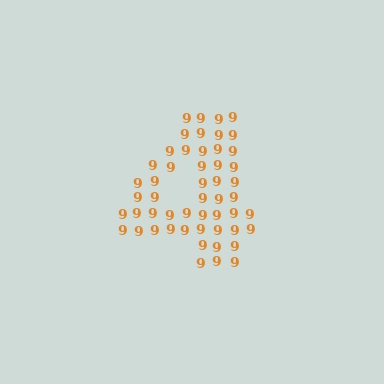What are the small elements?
The small elements are digit 9's.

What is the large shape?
The large shape is the digit 4.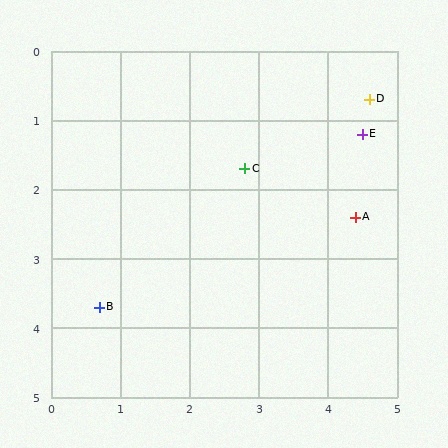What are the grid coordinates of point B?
Point B is at approximately (0.7, 3.7).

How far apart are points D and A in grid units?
Points D and A are about 1.7 grid units apart.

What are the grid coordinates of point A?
Point A is at approximately (4.4, 2.4).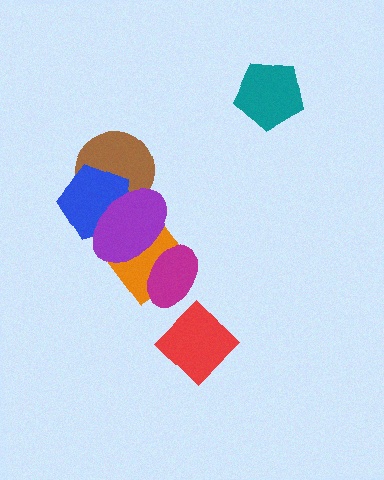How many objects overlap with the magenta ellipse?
2 objects overlap with the magenta ellipse.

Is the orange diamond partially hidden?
Yes, it is partially covered by another shape.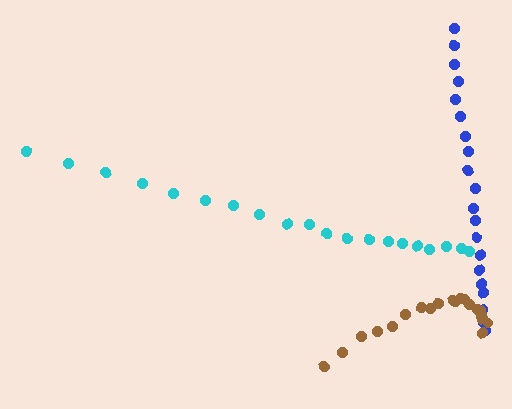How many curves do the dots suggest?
There are 3 distinct paths.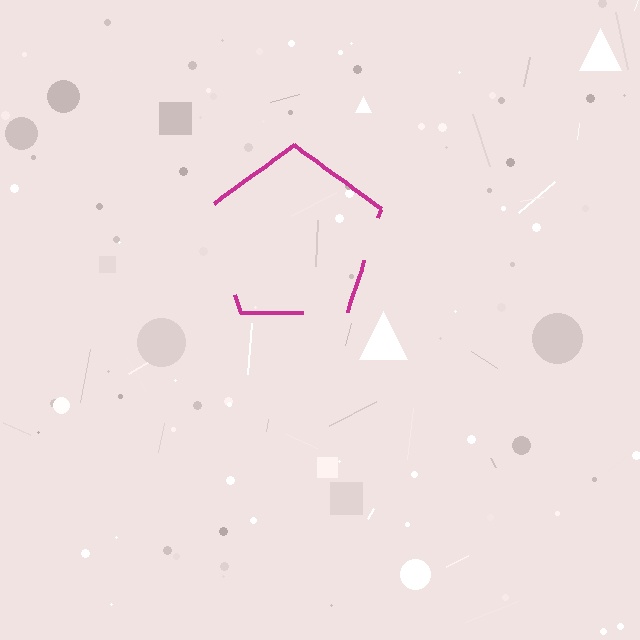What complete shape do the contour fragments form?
The contour fragments form a pentagon.